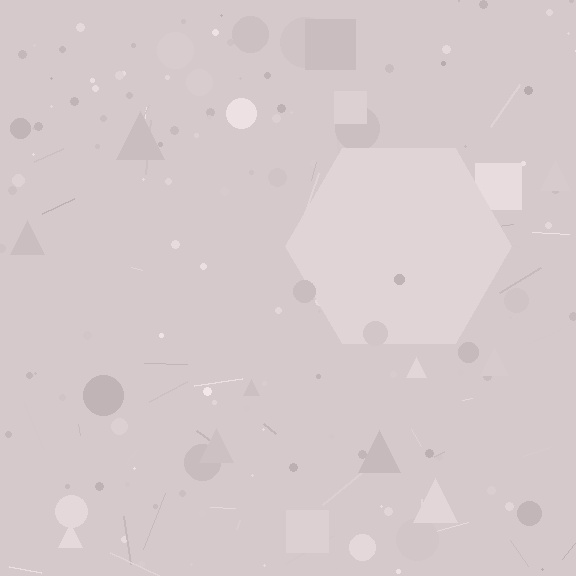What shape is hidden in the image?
A hexagon is hidden in the image.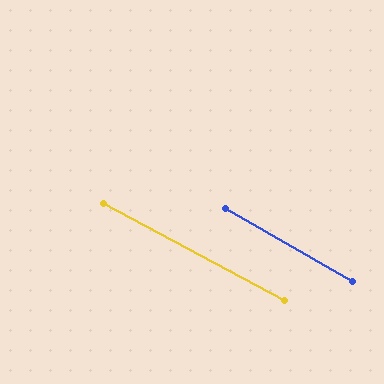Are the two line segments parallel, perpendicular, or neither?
Parallel — their directions differ by only 1.8°.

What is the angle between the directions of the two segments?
Approximately 2 degrees.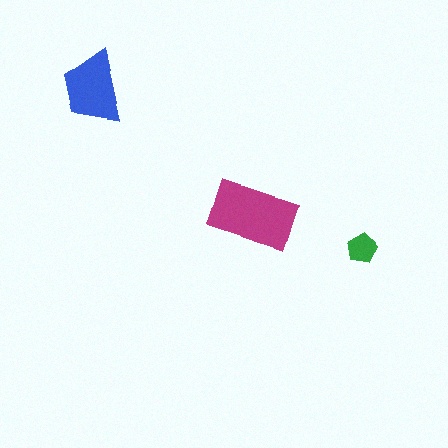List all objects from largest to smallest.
The magenta rectangle, the blue trapezoid, the green pentagon.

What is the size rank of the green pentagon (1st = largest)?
3rd.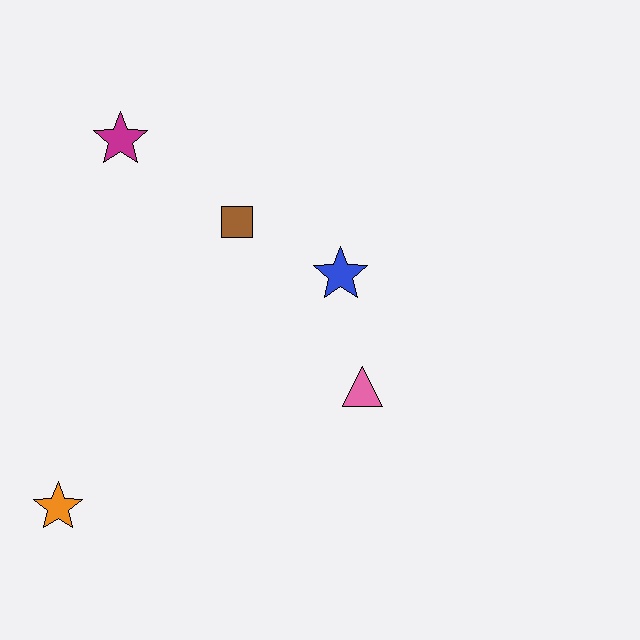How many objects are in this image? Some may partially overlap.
There are 5 objects.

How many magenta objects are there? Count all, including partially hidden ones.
There is 1 magenta object.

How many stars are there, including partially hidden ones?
There are 3 stars.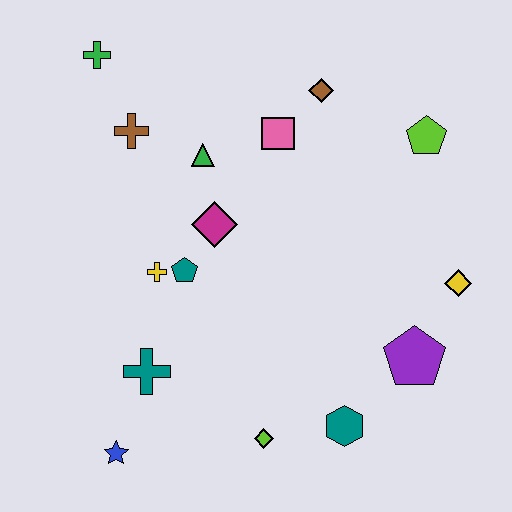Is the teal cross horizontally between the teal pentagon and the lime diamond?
No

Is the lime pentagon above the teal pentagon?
Yes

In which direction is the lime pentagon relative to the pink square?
The lime pentagon is to the right of the pink square.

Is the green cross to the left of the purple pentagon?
Yes